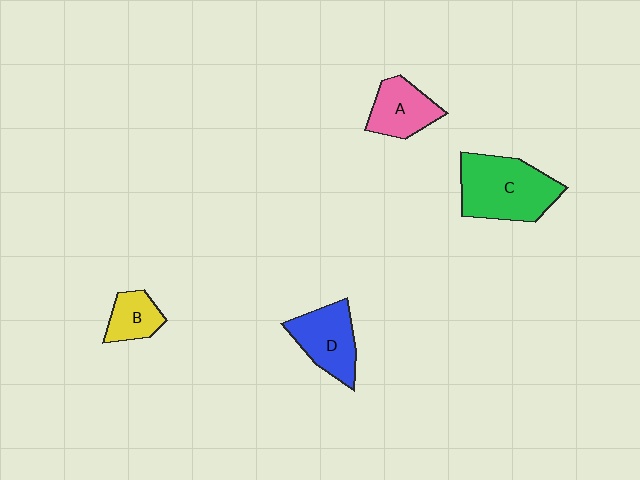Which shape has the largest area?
Shape C (green).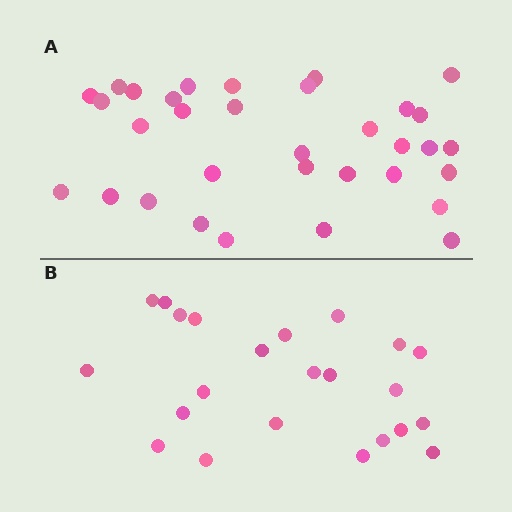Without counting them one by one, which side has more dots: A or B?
Region A (the top region) has more dots.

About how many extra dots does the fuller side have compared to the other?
Region A has roughly 10 or so more dots than region B.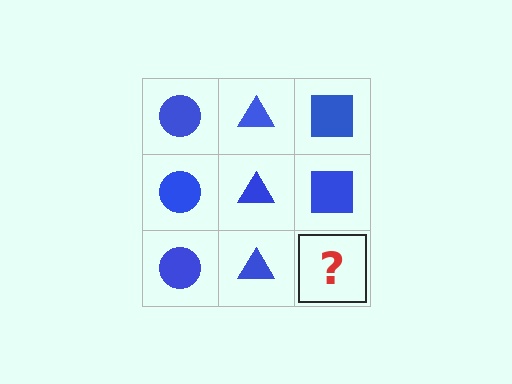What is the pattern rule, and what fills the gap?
The rule is that each column has a consistent shape. The gap should be filled with a blue square.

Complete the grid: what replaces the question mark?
The question mark should be replaced with a blue square.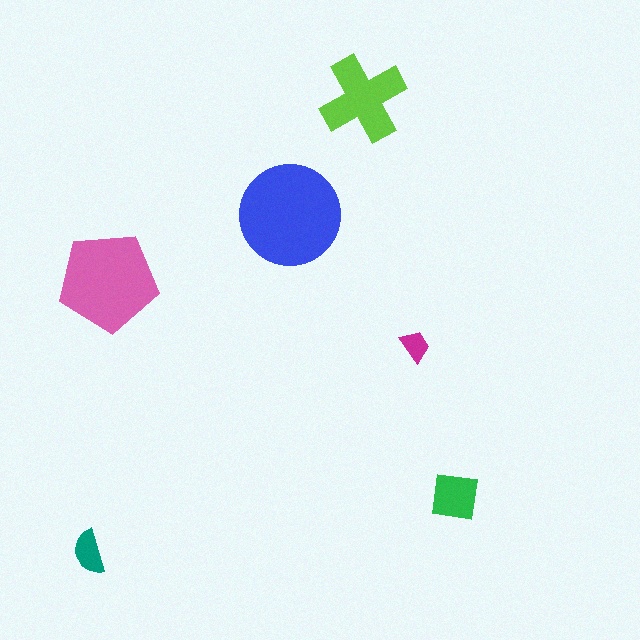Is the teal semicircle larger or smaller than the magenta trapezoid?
Larger.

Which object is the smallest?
The magenta trapezoid.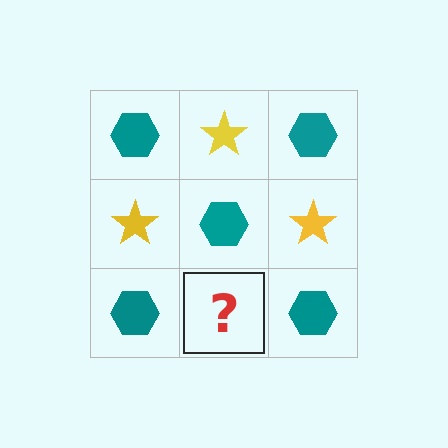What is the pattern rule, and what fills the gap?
The rule is that it alternates teal hexagon and yellow star in a checkerboard pattern. The gap should be filled with a yellow star.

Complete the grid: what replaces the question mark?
The question mark should be replaced with a yellow star.